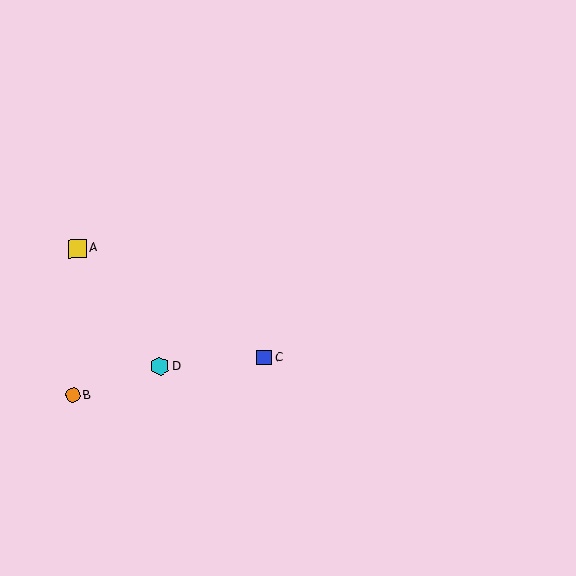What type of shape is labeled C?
Shape C is a blue square.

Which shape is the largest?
The cyan hexagon (labeled D) is the largest.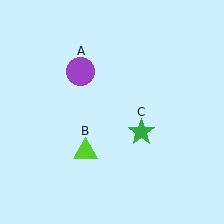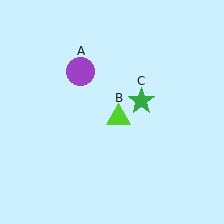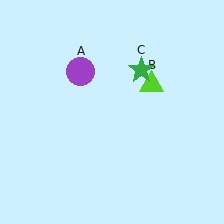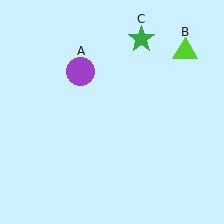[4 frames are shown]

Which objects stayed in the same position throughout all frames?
Purple circle (object A) remained stationary.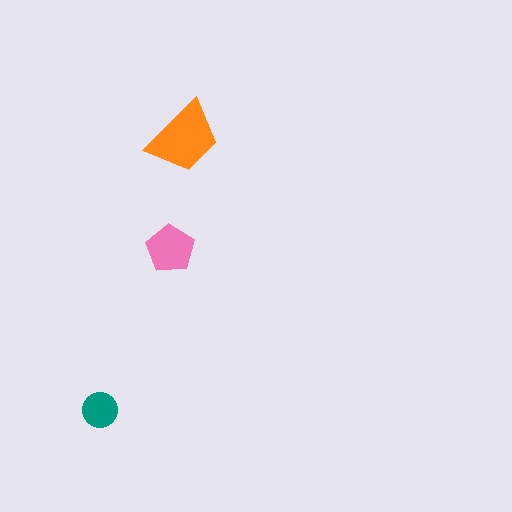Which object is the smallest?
The teal circle.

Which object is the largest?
The orange trapezoid.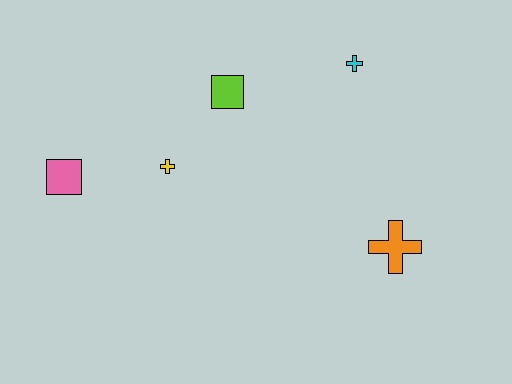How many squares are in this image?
There are 2 squares.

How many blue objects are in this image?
There are no blue objects.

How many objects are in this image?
There are 5 objects.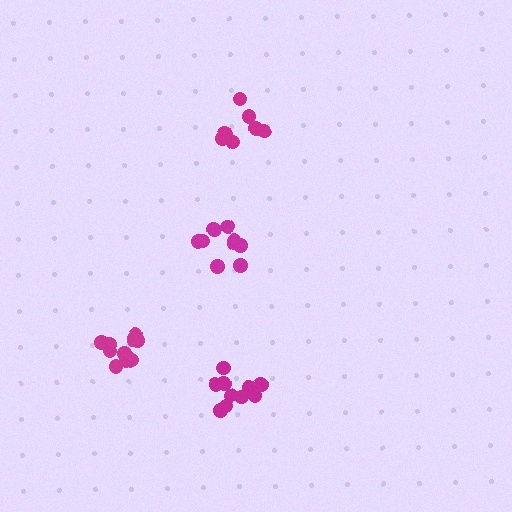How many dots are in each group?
Group 1: 12 dots, Group 2: 7 dots, Group 3: 10 dots, Group 4: 9 dots (38 total).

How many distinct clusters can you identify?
There are 4 distinct clusters.